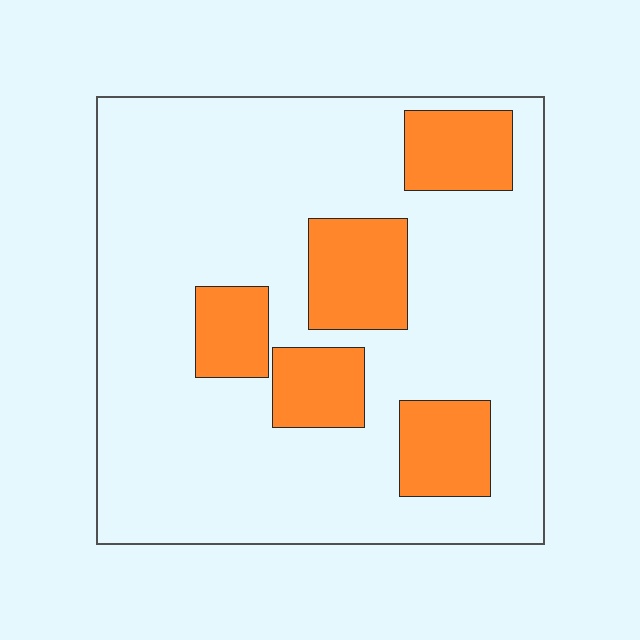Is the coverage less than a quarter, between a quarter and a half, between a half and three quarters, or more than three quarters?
Less than a quarter.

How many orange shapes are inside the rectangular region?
5.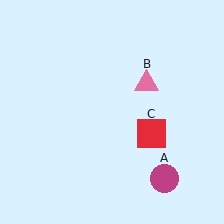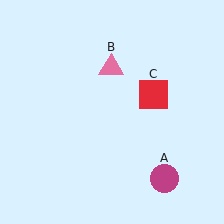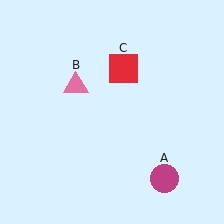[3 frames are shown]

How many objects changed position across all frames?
2 objects changed position: pink triangle (object B), red square (object C).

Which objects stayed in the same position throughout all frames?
Magenta circle (object A) remained stationary.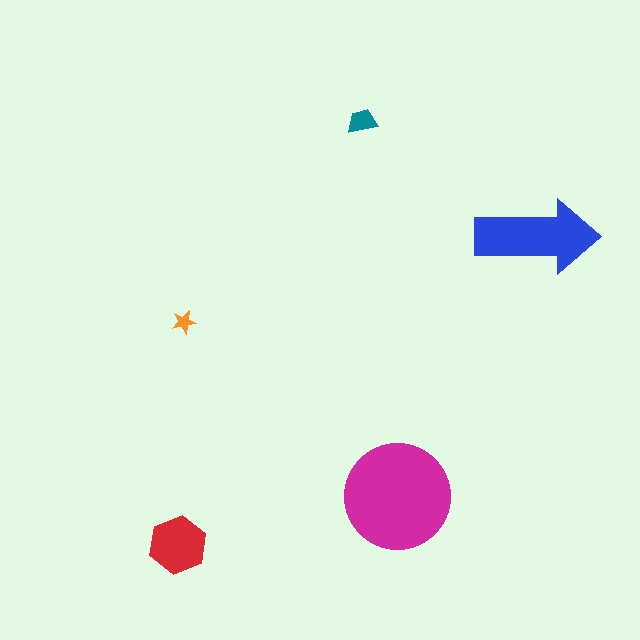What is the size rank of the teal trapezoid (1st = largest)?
4th.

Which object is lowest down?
The red hexagon is bottommost.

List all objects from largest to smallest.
The magenta circle, the blue arrow, the red hexagon, the teal trapezoid, the orange star.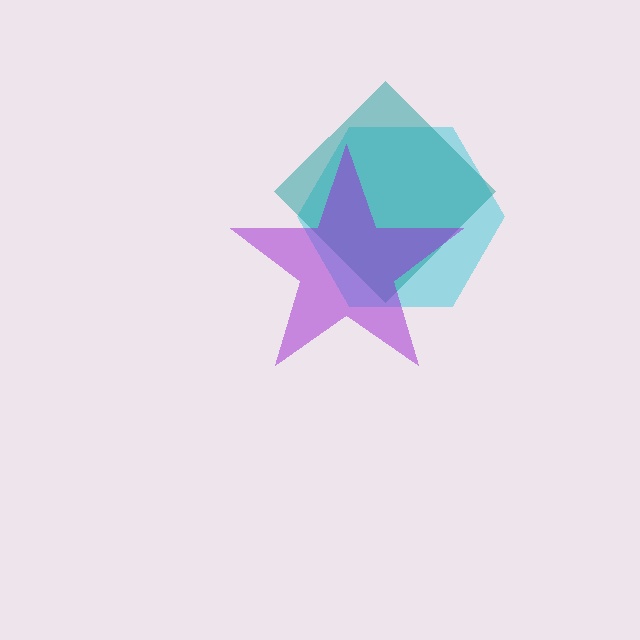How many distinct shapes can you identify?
There are 3 distinct shapes: a cyan hexagon, a teal diamond, a purple star.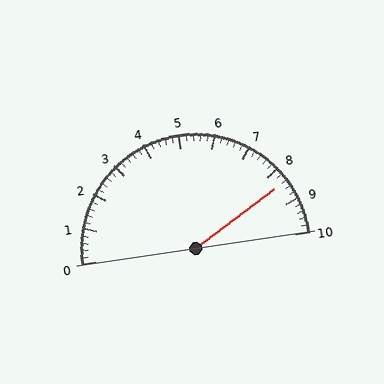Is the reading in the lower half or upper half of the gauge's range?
The reading is in the upper half of the range (0 to 10).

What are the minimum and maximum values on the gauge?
The gauge ranges from 0 to 10.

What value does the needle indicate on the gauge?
The needle indicates approximately 8.4.